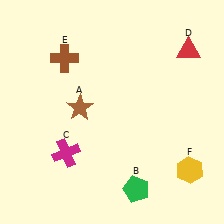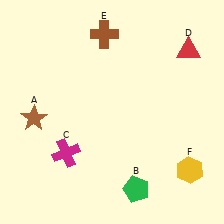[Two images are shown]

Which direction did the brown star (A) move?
The brown star (A) moved left.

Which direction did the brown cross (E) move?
The brown cross (E) moved right.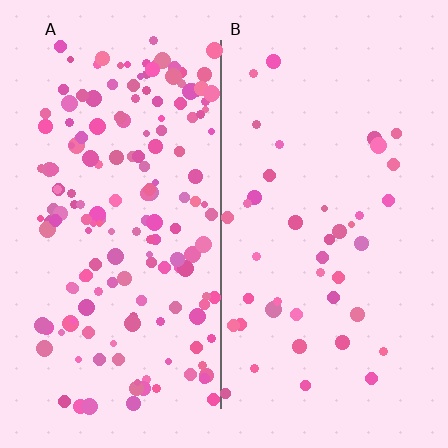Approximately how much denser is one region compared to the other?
Approximately 4.0× — region A over region B.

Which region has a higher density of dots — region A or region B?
A (the left).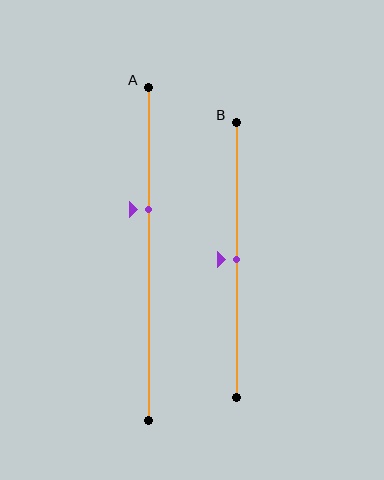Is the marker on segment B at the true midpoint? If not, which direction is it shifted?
Yes, the marker on segment B is at the true midpoint.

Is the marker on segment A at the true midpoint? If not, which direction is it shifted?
No, the marker on segment A is shifted upward by about 13% of the segment length.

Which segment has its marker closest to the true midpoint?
Segment B has its marker closest to the true midpoint.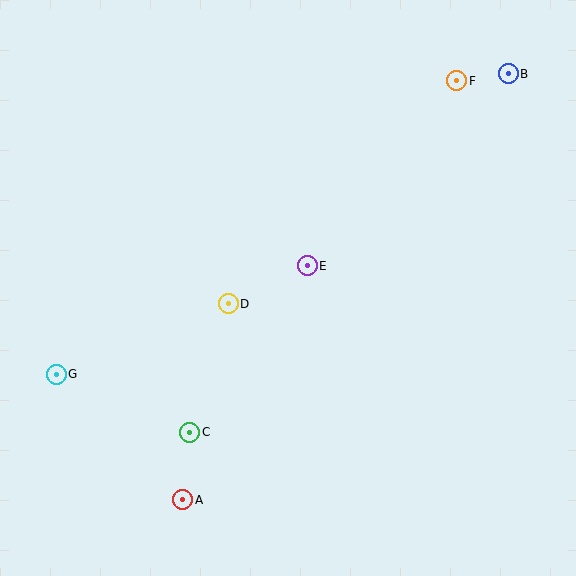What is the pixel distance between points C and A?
The distance between C and A is 68 pixels.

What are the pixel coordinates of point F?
Point F is at (457, 81).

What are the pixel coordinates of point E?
Point E is at (307, 266).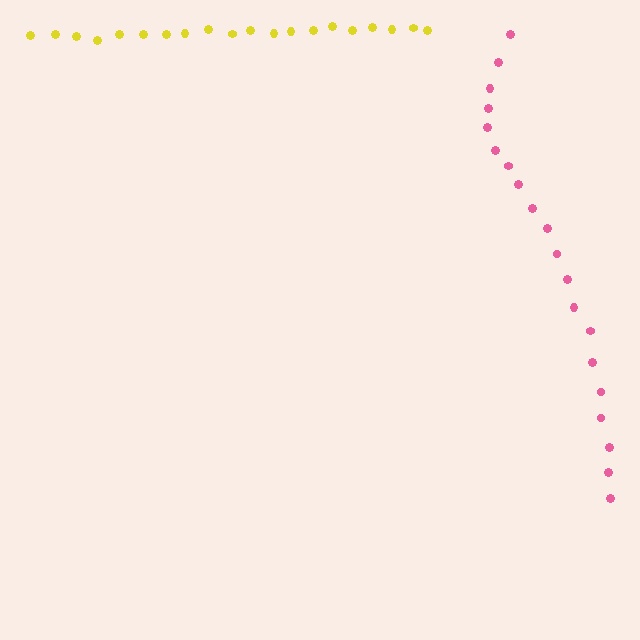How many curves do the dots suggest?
There are 2 distinct paths.